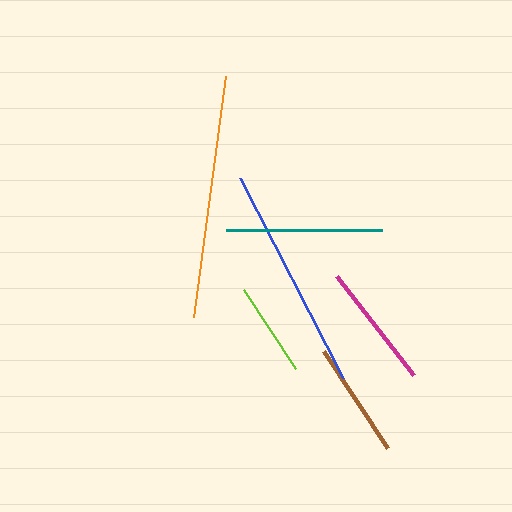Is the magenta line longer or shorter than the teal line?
The teal line is longer than the magenta line.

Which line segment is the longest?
The orange line is the longest at approximately 243 pixels.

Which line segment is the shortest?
The lime line is the shortest at approximately 94 pixels.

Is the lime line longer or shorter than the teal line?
The teal line is longer than the lime line.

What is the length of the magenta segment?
The magenta segment is approximately 125 pixels long.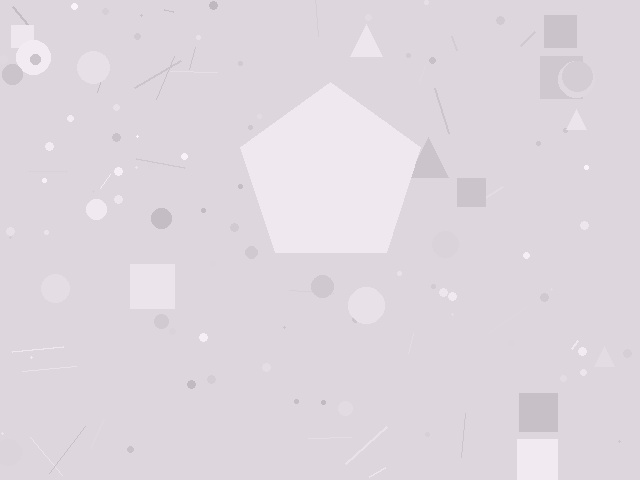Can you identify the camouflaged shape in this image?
The camouflaged shape is a pentagon.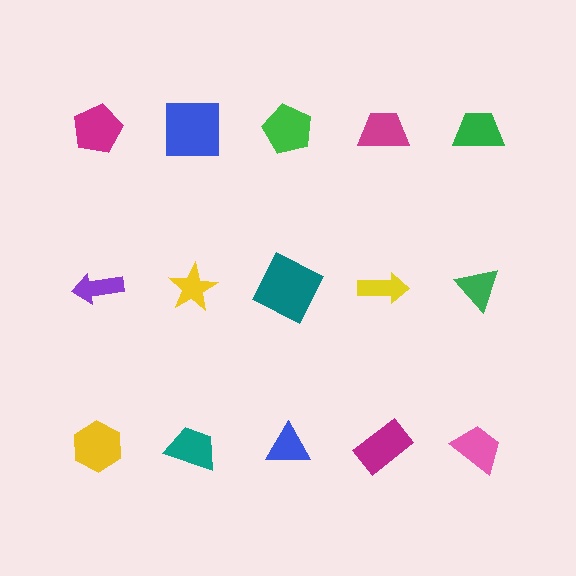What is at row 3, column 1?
A yellow hexagon.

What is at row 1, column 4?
A magenta trapezoid.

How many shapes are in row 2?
5 shapes.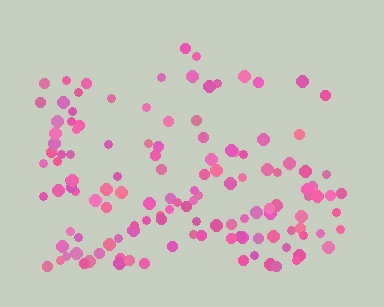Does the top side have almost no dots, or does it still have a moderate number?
Still a moderate number, just noticeably fewer than the bottom.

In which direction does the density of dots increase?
From top to bottom, with the bottom side densest.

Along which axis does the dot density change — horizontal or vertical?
Vertical.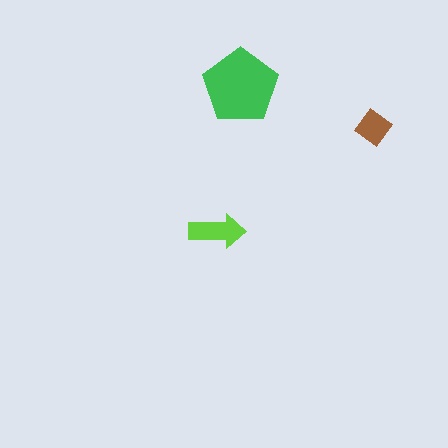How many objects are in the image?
There are 3 objects in the image.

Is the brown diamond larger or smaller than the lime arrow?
Smaller.